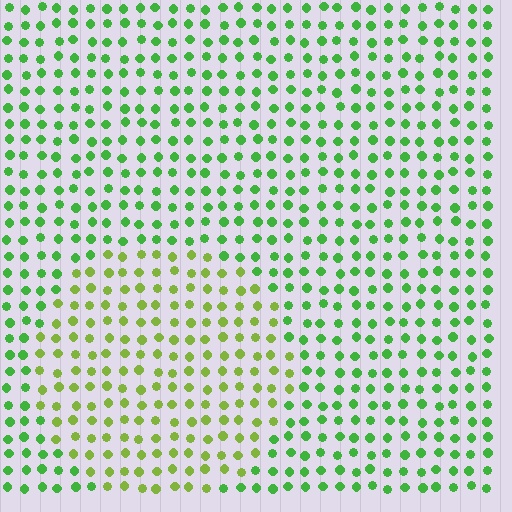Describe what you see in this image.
The image is filled with small green elements in a uniform arrangement. A circle-shaped region is visible where the elements are tinted to a slightly different hue, forming a subtle color boundary.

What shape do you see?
I see a circle.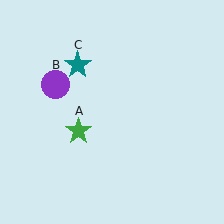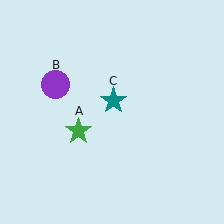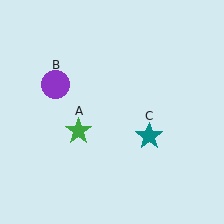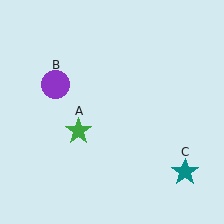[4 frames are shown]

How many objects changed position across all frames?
1 object changed position: teal star (object C).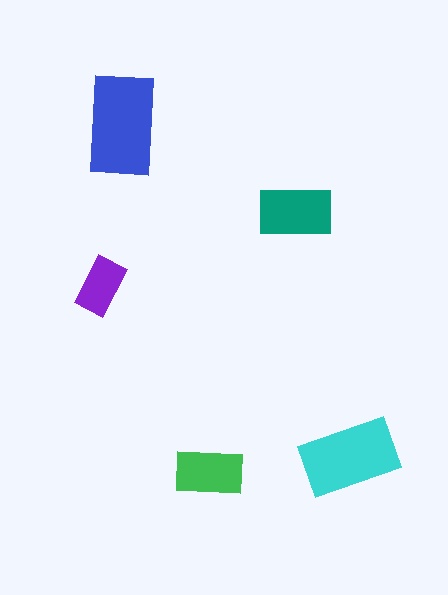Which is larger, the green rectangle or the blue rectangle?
The blue one.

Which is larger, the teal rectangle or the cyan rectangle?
The cyan one.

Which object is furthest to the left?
The purple rectangle is leftmost.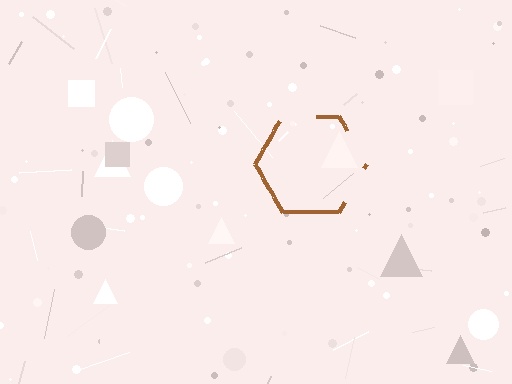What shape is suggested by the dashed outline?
The dashed outline suggests a hexagon.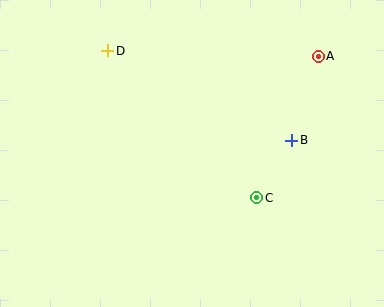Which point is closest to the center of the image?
Point C at (257, 198) is closest to the center.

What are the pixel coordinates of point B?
Point B is at (292, 140).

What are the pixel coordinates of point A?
Point A is at (318, 56).